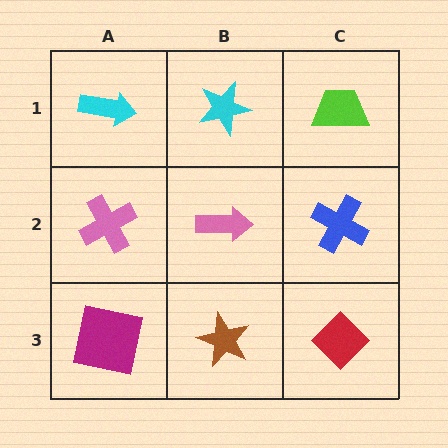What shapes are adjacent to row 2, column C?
A lime trapezoid (row 1, column C), a red diamond (row 3, column C), a pink arrow (row 2, column B).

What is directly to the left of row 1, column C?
A cyan star.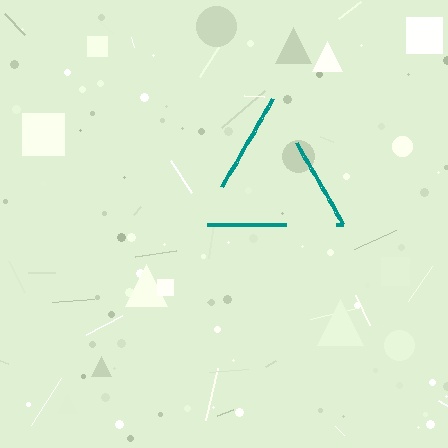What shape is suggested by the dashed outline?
The dashed outline suggests a triangle.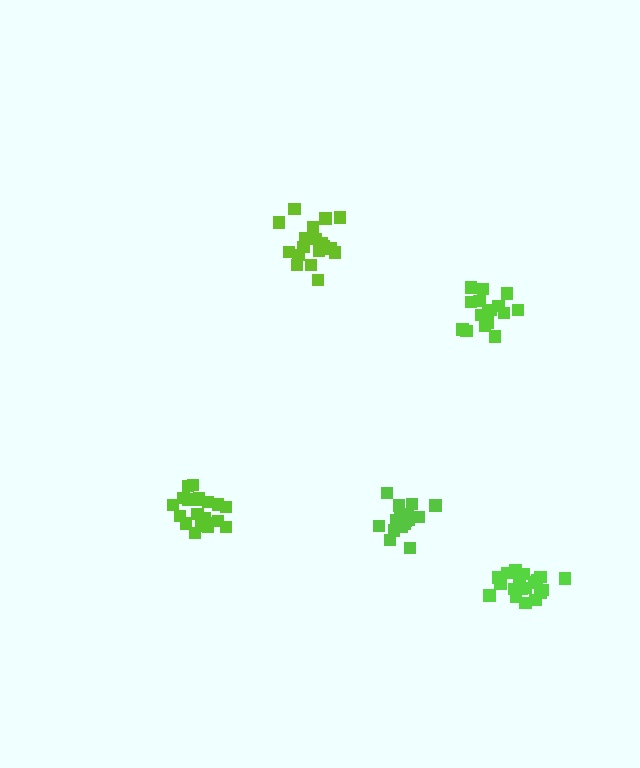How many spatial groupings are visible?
There are 5 spatial groupings.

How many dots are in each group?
Group 1: 20 dots, Group 2: 19 dots, Group 3: 16 dots, Group 4: 20 dots, Group 5: 17 dots (92 total).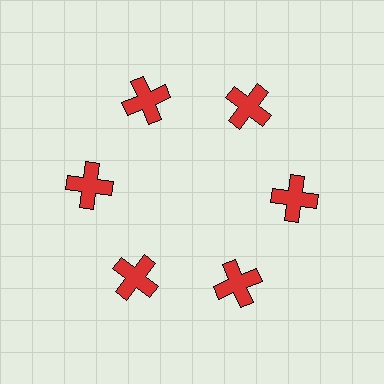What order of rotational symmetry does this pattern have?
This pattern has 6-fold rotational symmetry.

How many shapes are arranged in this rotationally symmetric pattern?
There are 6 shapes, arranged in 6 groups of 1.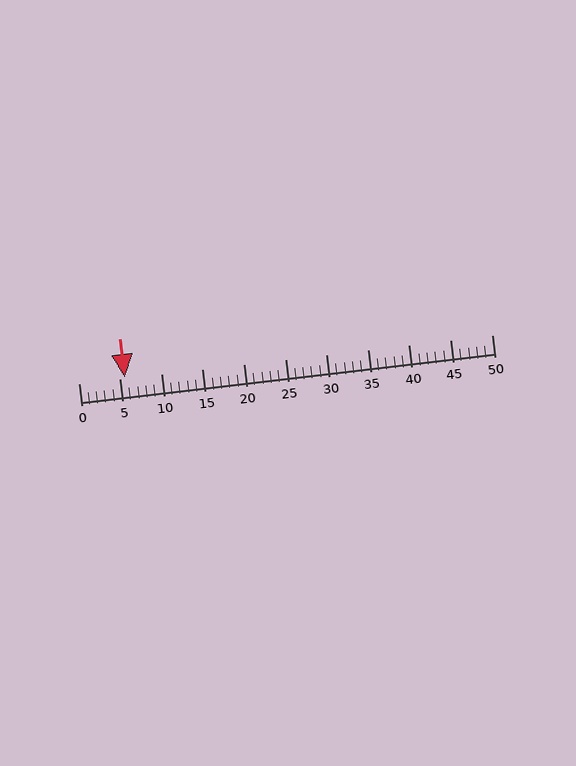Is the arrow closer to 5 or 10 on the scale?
The arrow is closer to 5.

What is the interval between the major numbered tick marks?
The major tick marks are spaced 5 units apart.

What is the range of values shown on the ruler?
The ruler shows values from 0 to 50.